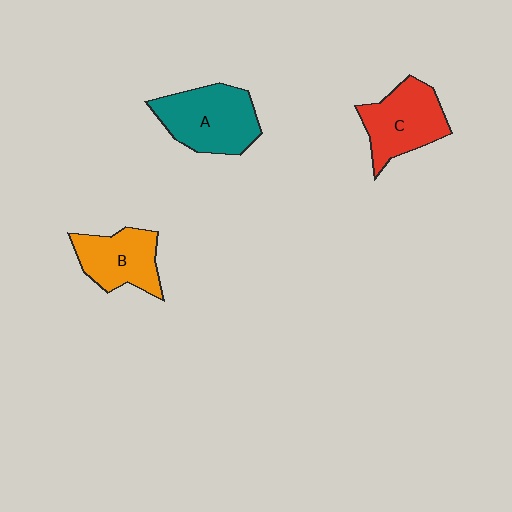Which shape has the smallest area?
Shape B (orange).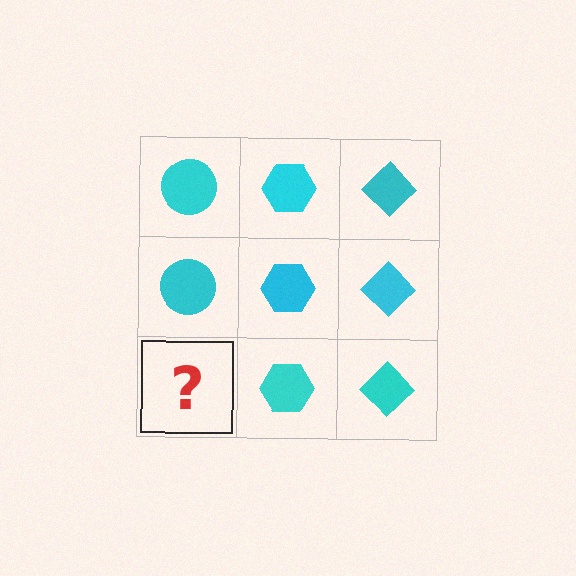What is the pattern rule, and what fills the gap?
The rule is that each column has a consistent shape. The gap should be filled with a cyan circle.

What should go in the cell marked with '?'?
The missing cell should contain a cyan circle.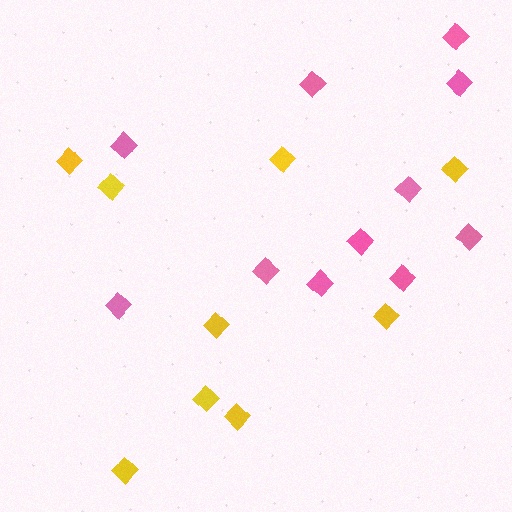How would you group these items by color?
There are 2 groups: one group of yellow diamonds (9) and one group of pink diamonds (11).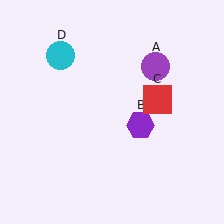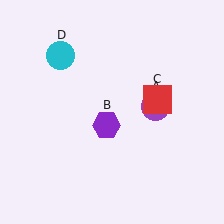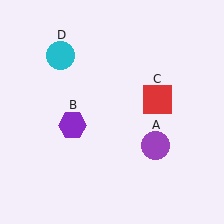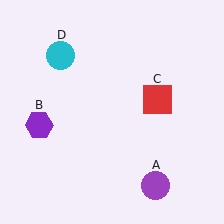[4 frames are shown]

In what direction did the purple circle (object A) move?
The purple circle (object A) moved down.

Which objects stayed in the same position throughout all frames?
Red square (object C) and cyan circle (object D) remained stationary.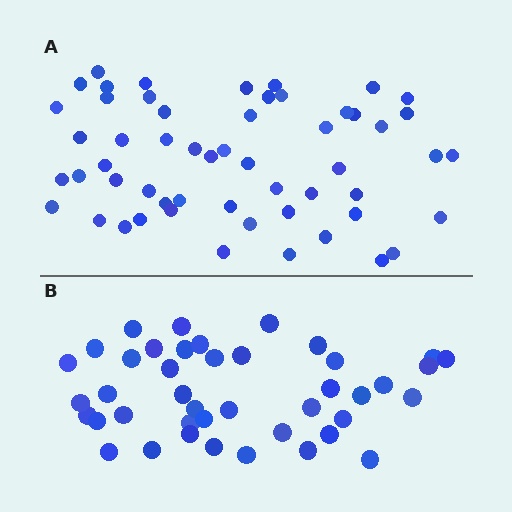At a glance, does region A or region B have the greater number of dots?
Region A (the top region) has more dots.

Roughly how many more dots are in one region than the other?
Region A has approximately 15 more dots than region B.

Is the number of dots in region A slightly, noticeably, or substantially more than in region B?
Region A has noticeably more, but not dramatically so. The ratio is roughly 1.3 to 1.